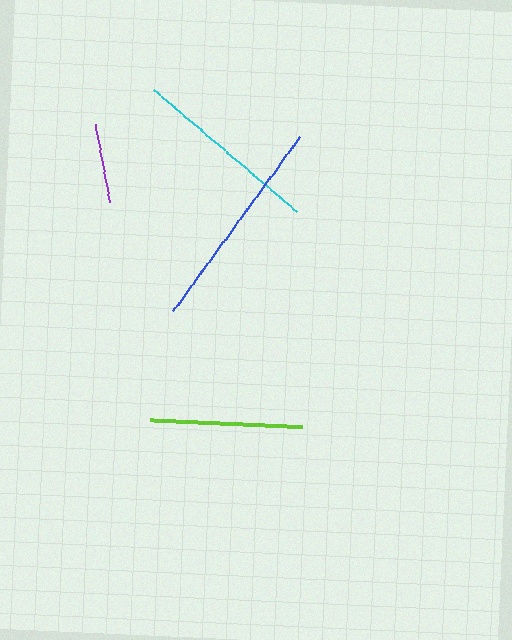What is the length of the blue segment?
The blue segment is approximately 216 pixels long.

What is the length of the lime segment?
The lime segment is approximately 152 pixels long.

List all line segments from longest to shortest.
From longest to shortest: blue, cyan, lime, purple.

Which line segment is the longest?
The blue line is the longest at approximately 216 pixels.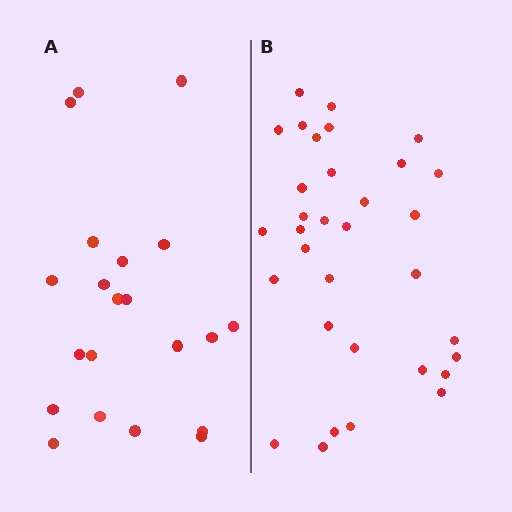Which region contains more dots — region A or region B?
Region B (the right region) has more dots.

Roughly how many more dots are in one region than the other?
Region B has roughly 12 or so more dots than region A.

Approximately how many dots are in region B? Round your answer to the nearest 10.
About 30 dots. (The exact count is 33, which rounds to 30.)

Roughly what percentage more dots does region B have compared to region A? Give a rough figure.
About 55% more.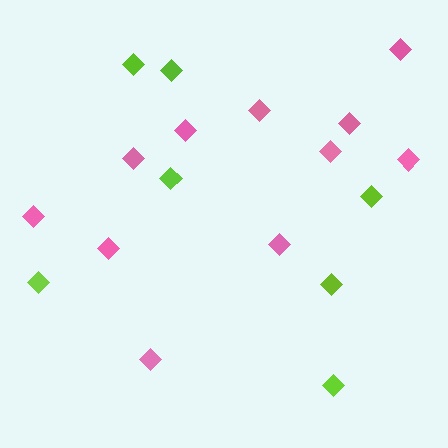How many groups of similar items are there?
There are 2 groups: one group of pink diamonds (11) and one group of lime diamonds (7).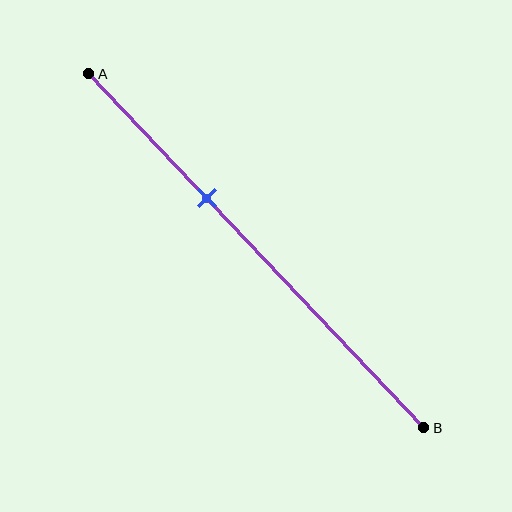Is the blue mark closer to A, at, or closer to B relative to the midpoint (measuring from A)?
The blue mark is closer to point A than the midpoint of segment AB.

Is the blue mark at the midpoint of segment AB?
No, the mark is at about 35% from A, not at the 50% midpoint.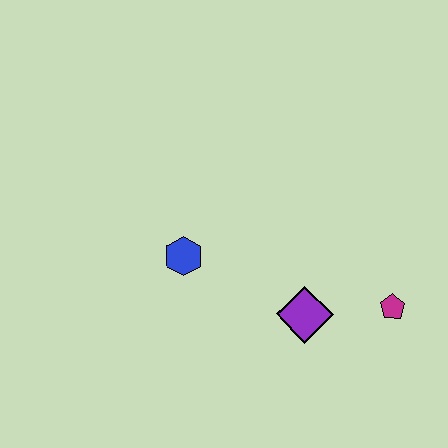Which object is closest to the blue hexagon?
The purple diamond is closest to the blue hexagon.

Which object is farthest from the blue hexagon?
The magenta pentagon is farthest from the blue hexagon.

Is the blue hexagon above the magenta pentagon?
Yes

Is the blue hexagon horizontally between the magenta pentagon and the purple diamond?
No